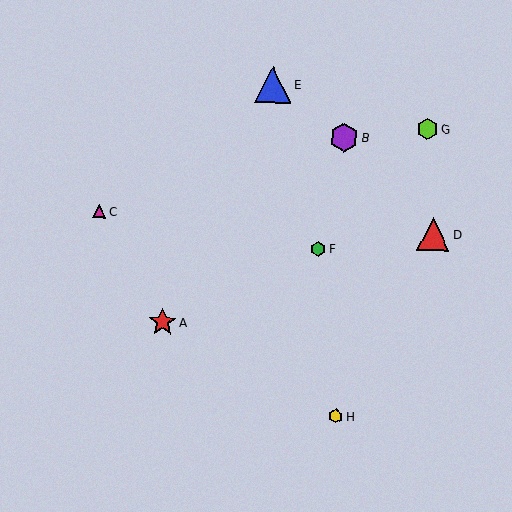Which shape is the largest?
The blue triangle (labeled E) is the largest.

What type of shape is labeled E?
Shape E is a blue triangle.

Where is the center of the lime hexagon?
The center of the lime hexagon is at (427, 129).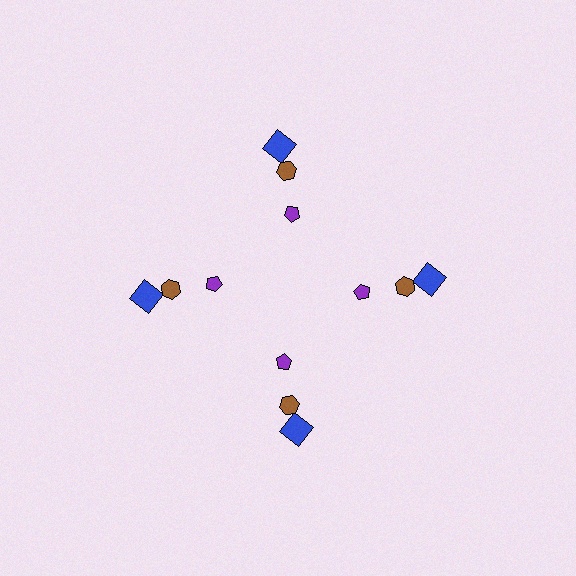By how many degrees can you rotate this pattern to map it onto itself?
The pattern maps onto itself every 90 degrees of rotation.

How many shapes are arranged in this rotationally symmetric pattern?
There are 12 shapes, arranged in 4 groups of 3.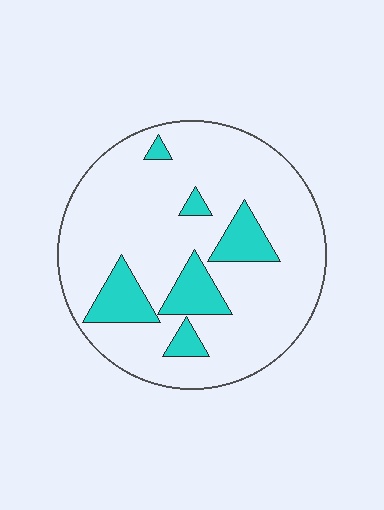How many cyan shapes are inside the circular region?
6.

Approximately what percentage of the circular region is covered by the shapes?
Approximately 15%.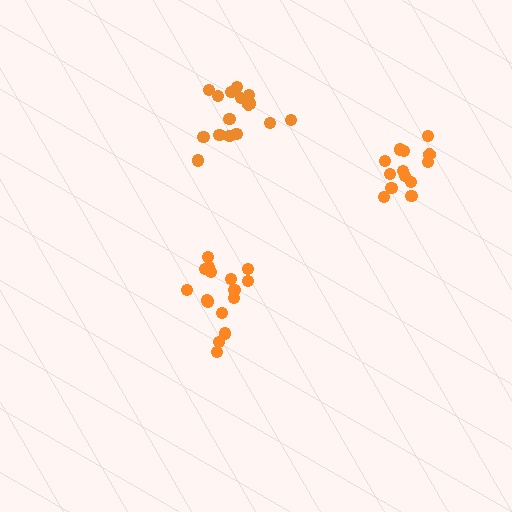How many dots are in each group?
Group 1: 16 dots, Group 2: 16 dots, Group 3: 13 dots (45 total).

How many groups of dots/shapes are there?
There are 3 groups.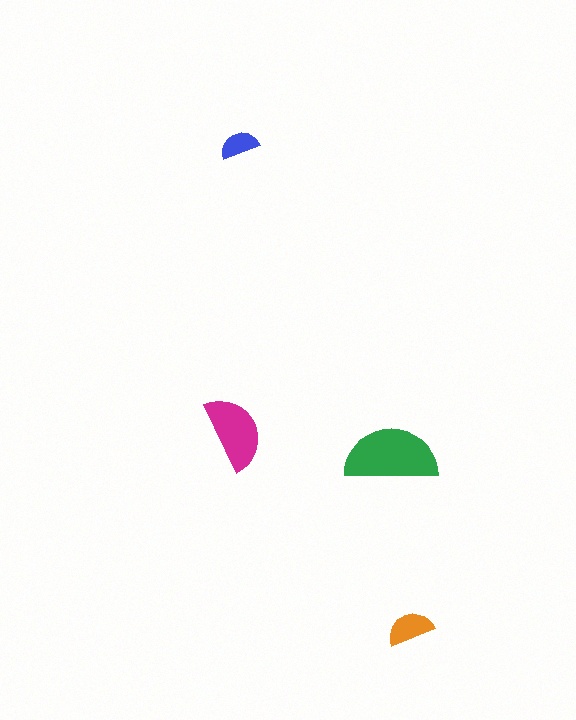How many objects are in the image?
There are 4 objects in the image.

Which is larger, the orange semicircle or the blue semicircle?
The orange one.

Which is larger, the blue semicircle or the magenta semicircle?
The magenta one.